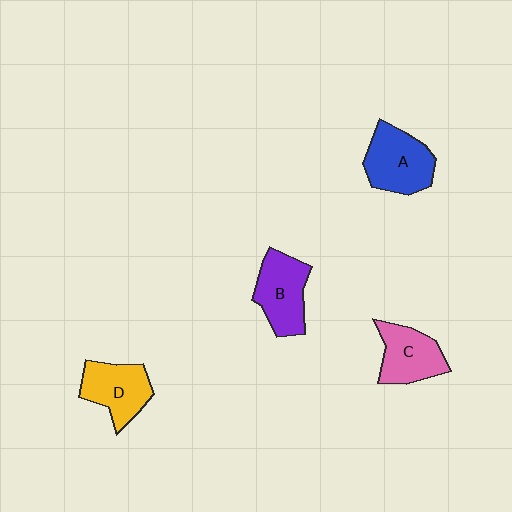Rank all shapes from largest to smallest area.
From largest to smallest: A (blue), B (purple), D (yellow), C (pink).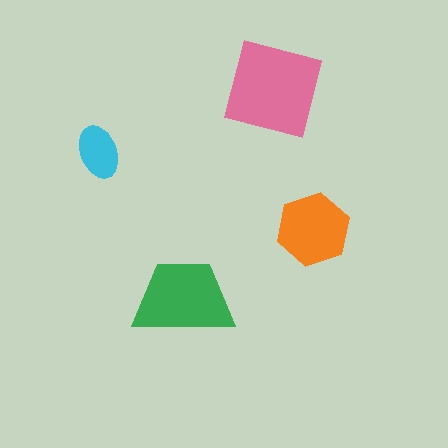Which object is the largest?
The pink square.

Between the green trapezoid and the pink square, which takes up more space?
The pink square.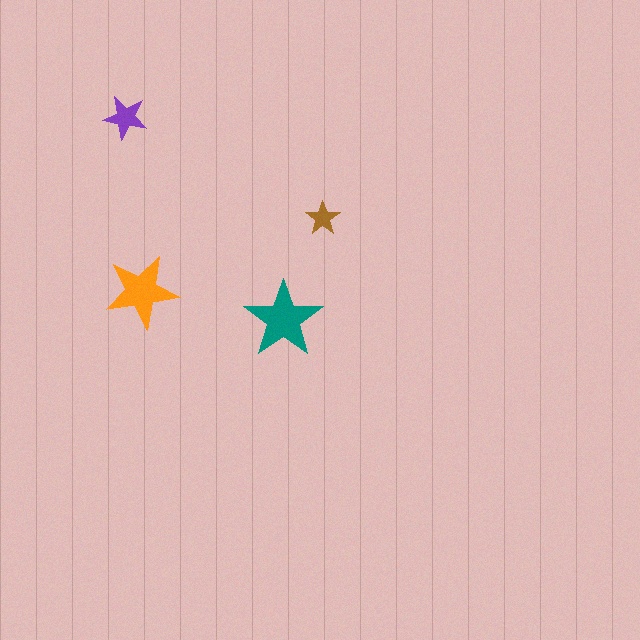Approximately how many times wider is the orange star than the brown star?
About 2 times wider.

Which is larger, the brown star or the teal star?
The teal one.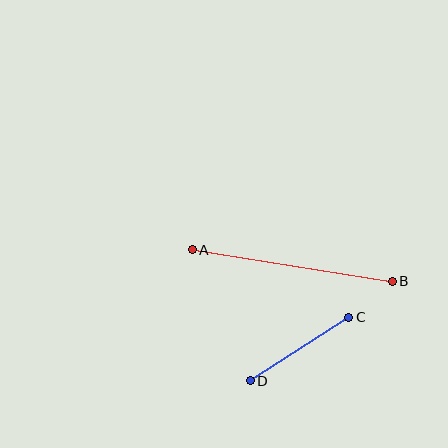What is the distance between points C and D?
The distance is approximately 117 pixels.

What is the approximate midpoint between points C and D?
The midpoint is at approximately (299, 349) pixels.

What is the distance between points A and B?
The distance is approximately 202 pixels.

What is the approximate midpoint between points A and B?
The midpoint is at approximately (292, 266) pixels.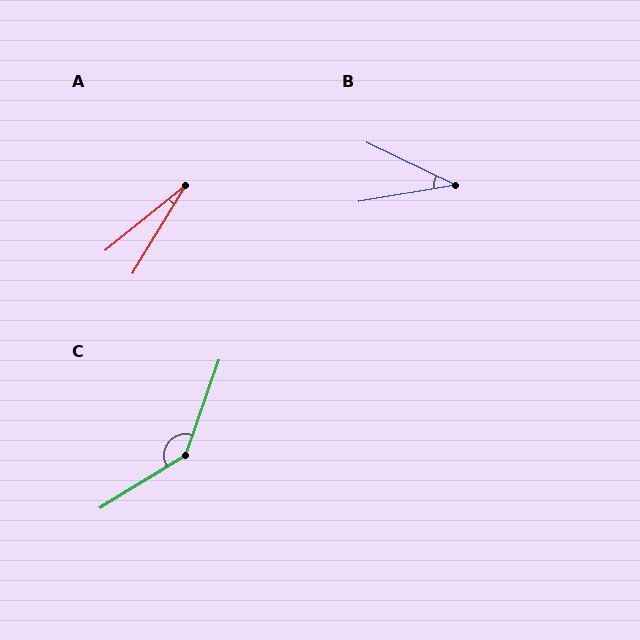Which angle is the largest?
C, at approximately 141 degrees.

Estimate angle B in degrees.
Approximately 36 degrees.